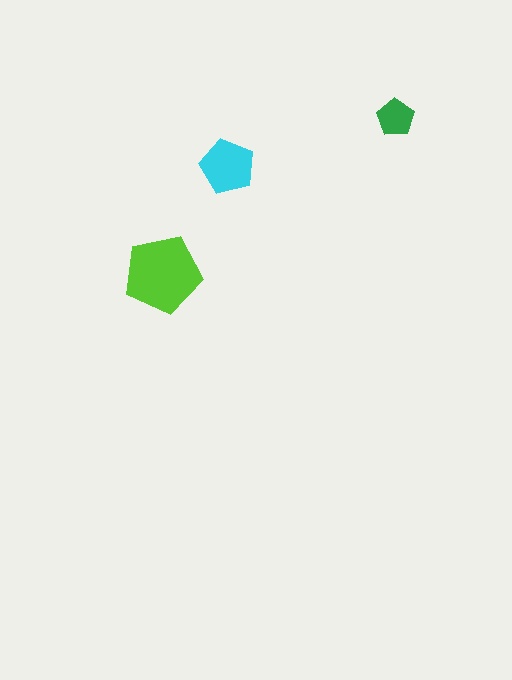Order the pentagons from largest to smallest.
the lime one, the cyan one, the green one.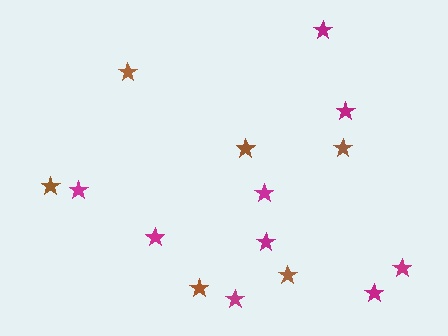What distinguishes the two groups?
There are 2 groups: one group of magenta stars (9) and one group of brown stars (6).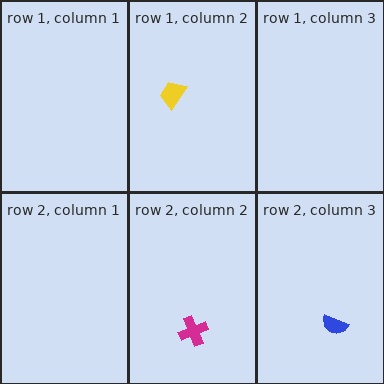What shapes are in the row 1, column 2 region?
The yellow trapezoid.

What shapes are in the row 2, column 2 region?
The magenta cross.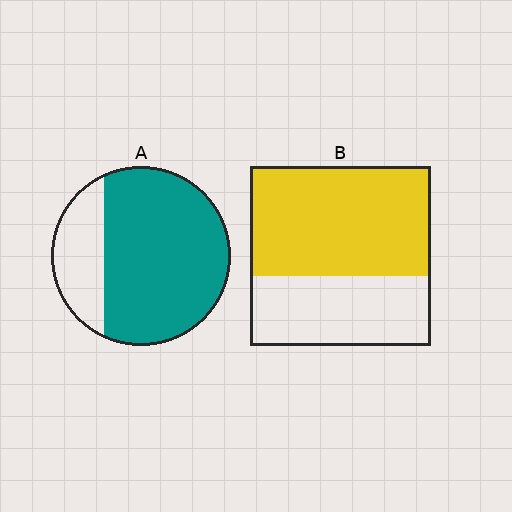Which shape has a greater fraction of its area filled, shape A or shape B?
Shape A.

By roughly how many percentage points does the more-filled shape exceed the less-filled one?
By roughly 15 percentage points (A over B).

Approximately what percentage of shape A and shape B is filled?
A is approximately 75% and B is approximately 60%.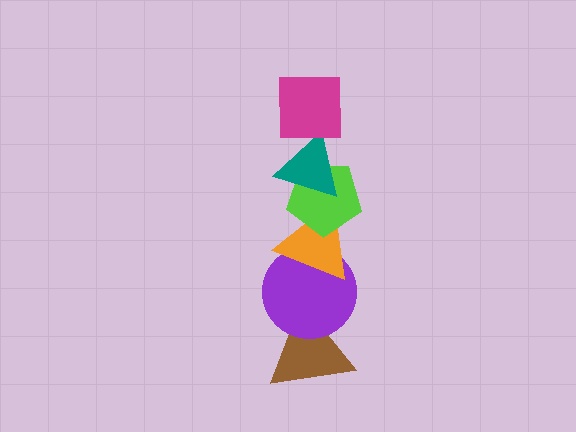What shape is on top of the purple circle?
The orange triangle is on top of the purple circle.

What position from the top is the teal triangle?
The teal triangle is 2nd from the top.